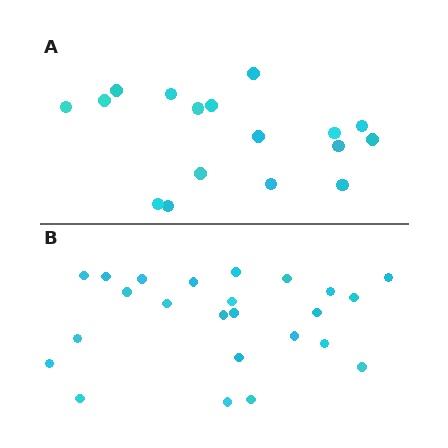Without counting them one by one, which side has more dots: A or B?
Region B (the bottom region) has more dots.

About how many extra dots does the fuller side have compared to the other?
Region B has roughly 8 or so more dots than region A.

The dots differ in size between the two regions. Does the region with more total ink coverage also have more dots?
No. Region A has more total ink coverage because its dots are larger, but region B actually contains more individual dots. Total area can be misleading — the number of items is what matters here.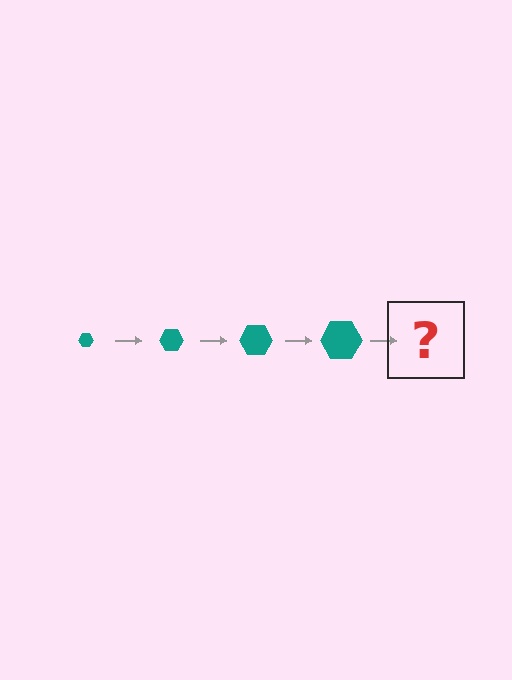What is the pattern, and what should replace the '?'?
The pattern is that the hexagon gets progressively larger each step. The '?' should be a teal hexagon, larger than the previous one.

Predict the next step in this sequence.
The next step is a teal hexagon, larger than the previous one.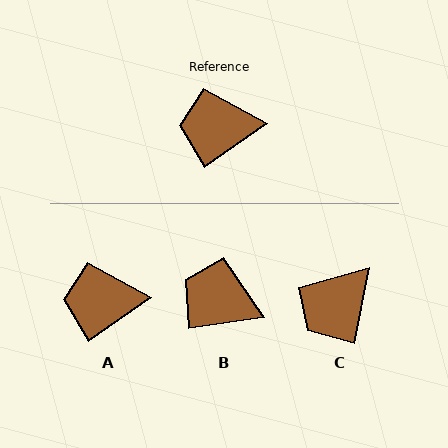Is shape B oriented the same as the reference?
No, it is off by about 27 degrees.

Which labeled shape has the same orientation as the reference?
A.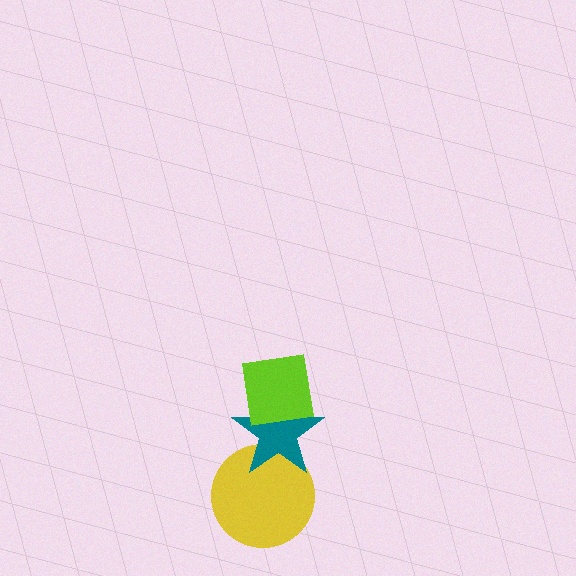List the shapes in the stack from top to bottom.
From top to bottom: the lime square, the teal star, the yellow circle.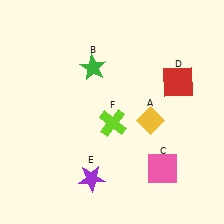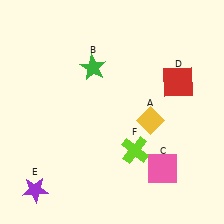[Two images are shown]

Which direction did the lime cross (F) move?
The lime cross (F) moved down.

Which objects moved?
The objects that moved are: the purple star (E), the lime cross (F).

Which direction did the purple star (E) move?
The purple star (E) moved left.